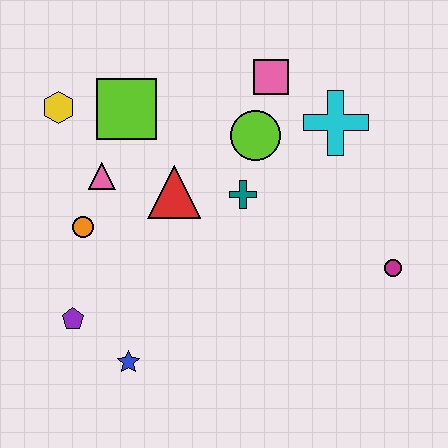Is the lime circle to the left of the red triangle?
No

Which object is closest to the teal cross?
The lime circle is closest to the teal cross.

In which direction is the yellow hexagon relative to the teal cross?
The yellow hexagon is to the left of the teal cross.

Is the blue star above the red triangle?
No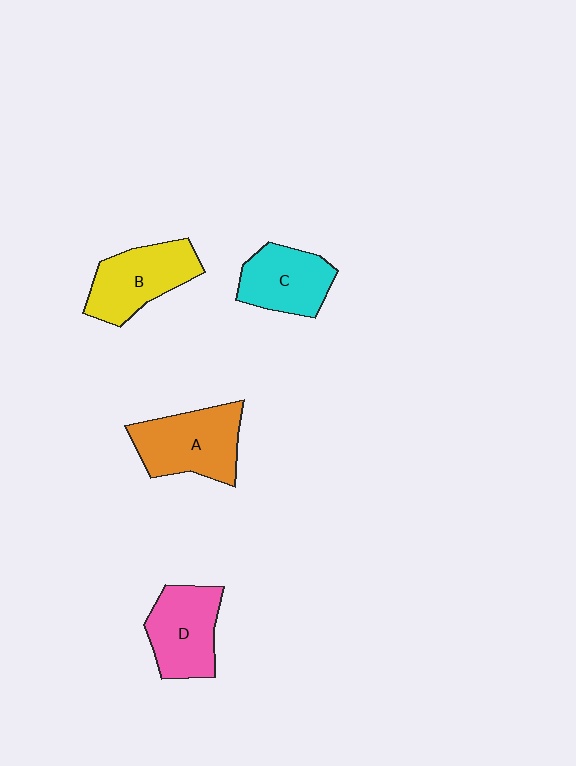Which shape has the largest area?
Shape A (orange).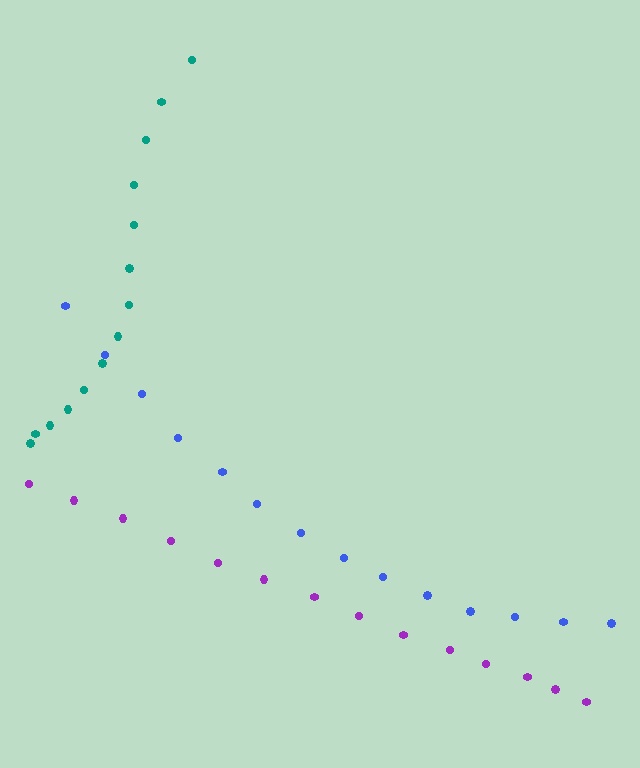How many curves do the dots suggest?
There are 3 distinct paths.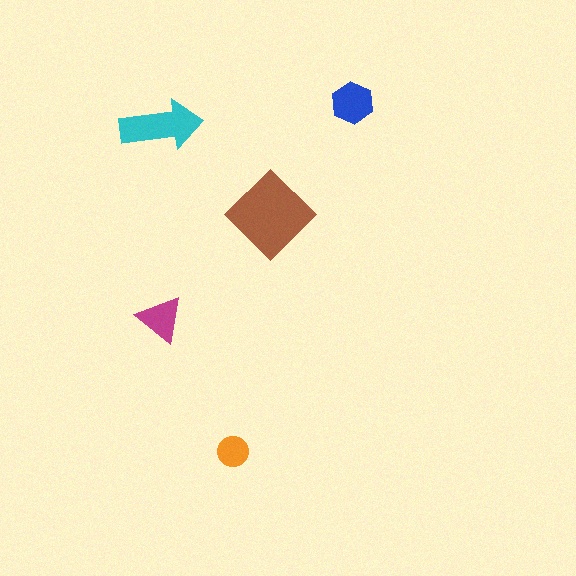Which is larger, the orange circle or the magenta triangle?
The magenta triangle.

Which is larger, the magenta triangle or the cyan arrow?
The cyan arrow.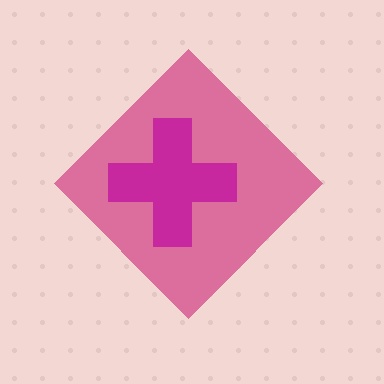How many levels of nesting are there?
2.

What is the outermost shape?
The pink diamond.